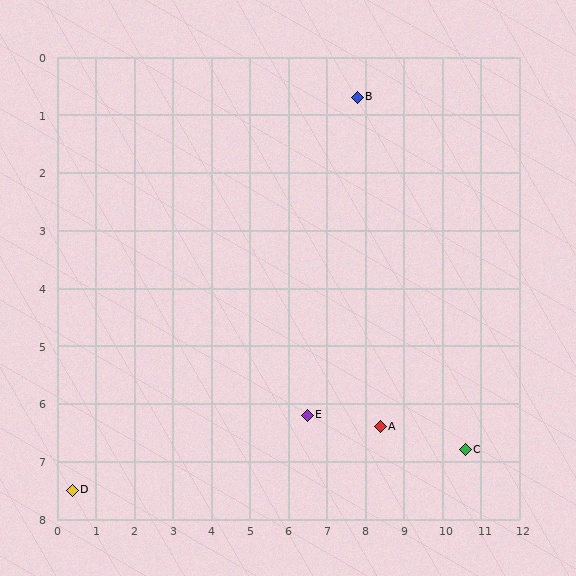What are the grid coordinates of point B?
Point B is at approximately (7.8, 0.7).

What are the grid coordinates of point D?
Point D is at approximately (0.4, 7.5).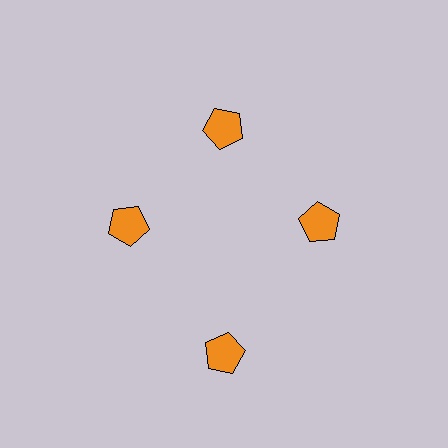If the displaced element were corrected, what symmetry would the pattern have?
It would have 4-fold rotational symmetry — the pattern would map onto itself every 90 degrees.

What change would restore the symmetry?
The symmetry would be restored by moving it inward, back onto the ring so that all 4 pentagons sit at equal angles and equal distance from the center.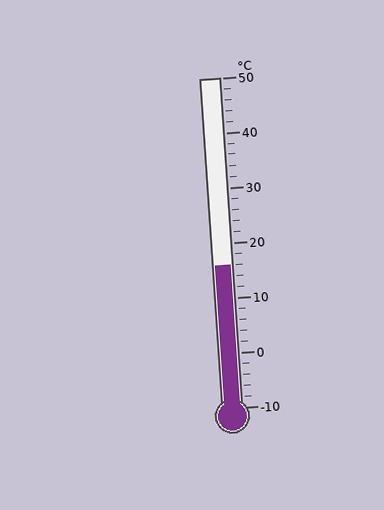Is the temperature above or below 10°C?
The temperature is above 10°C.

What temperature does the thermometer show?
The thermometer shows approximately 16°C.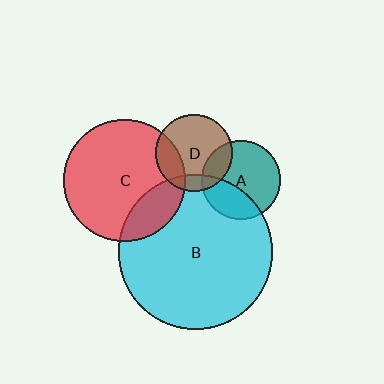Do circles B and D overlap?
Yes.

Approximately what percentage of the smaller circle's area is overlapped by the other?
Approximately 15%.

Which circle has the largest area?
Circle B (cyan).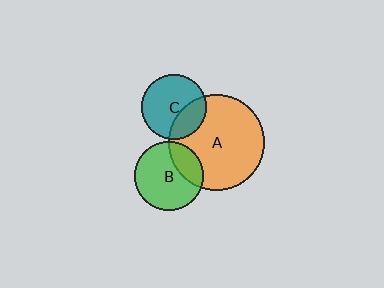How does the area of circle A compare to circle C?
Approximately 2.2 times.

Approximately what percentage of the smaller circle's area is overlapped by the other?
Approximately 25%.